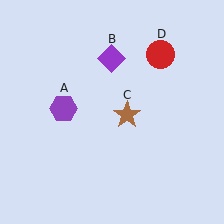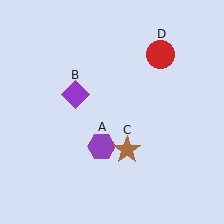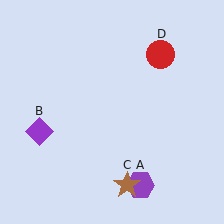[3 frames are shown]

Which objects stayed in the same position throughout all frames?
Red circle (object D) remained stationary.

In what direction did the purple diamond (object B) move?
The purple diamond (object B) moved down and to the left.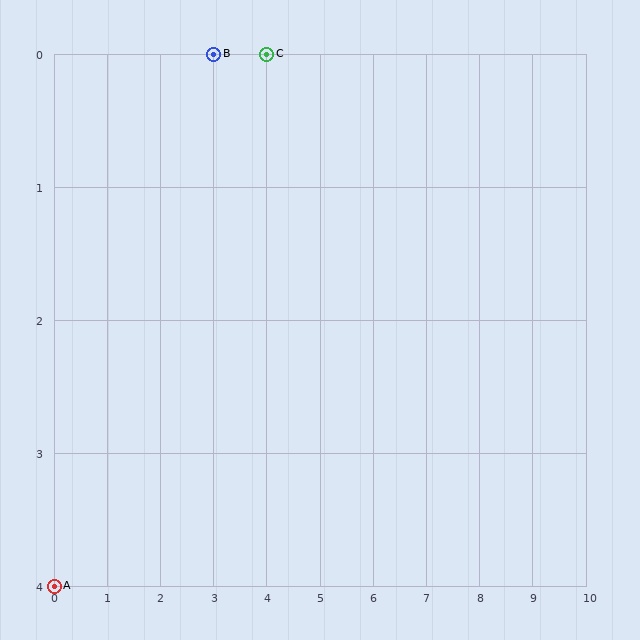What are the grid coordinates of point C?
Point C is at grid coordinates (4, 0).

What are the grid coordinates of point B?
Point B is at grid coordinates (3, 0).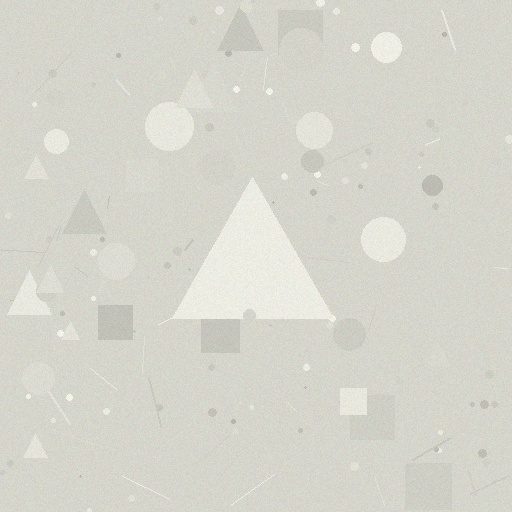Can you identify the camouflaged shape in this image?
The camouflaged shape is a triangle.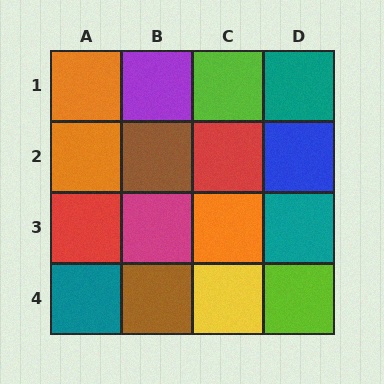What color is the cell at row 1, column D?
Teal.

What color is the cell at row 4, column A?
Teal.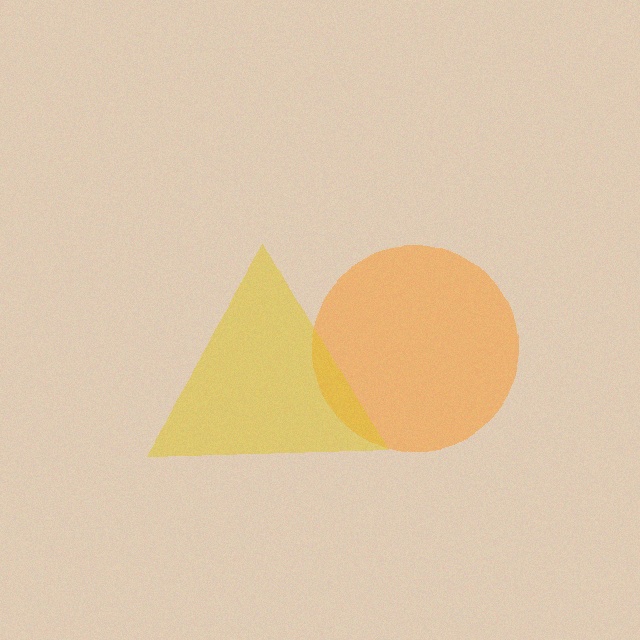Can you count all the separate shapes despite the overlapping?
Yes, there are 2 separate shapes.